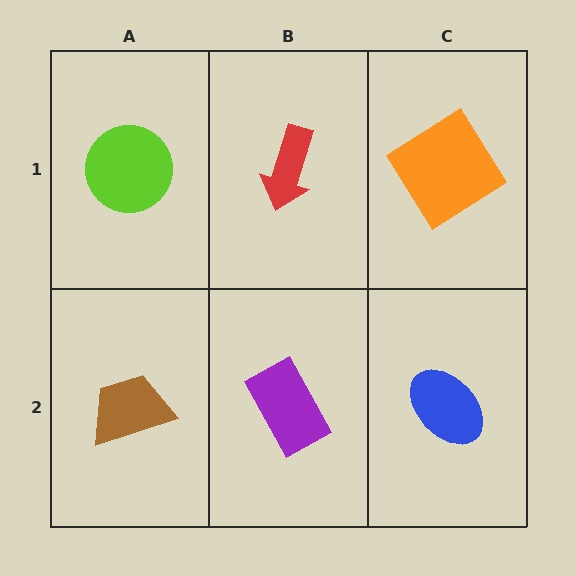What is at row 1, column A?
A lime circle.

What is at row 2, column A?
A brown trapezoid.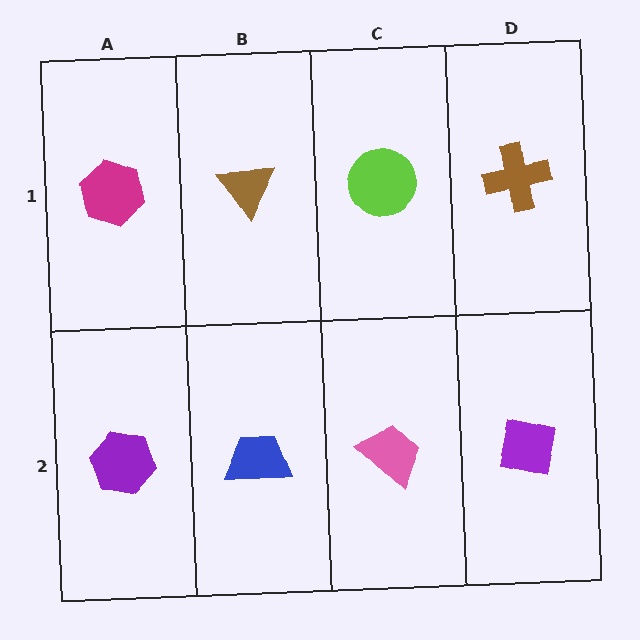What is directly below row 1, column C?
A pink trapezoid.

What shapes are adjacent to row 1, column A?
A purple hexagon (row 2, column A), a brown triangle (row 1, column B).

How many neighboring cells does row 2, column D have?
2.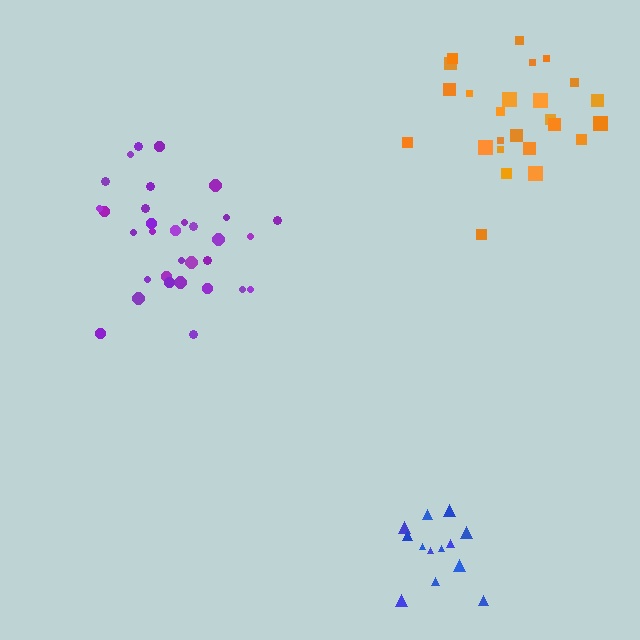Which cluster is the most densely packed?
Purple.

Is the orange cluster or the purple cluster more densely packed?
Purple.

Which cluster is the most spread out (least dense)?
Orange.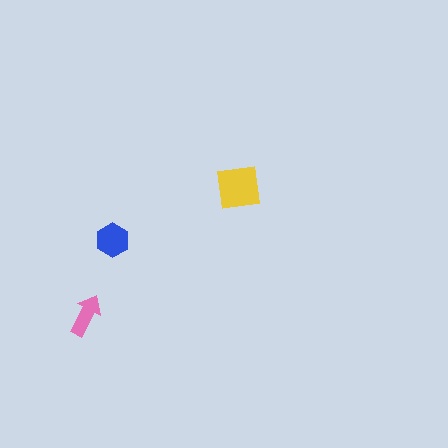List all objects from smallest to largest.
The pink arrow, the blue hexagon, the yellow square.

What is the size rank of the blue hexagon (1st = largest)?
2nd.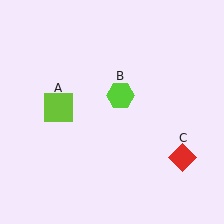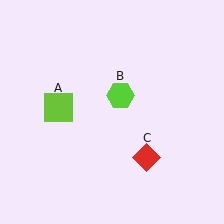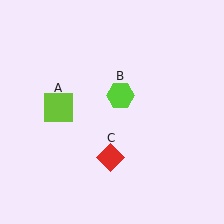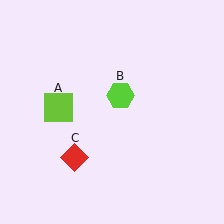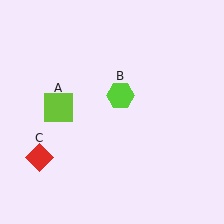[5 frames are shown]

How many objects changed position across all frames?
1 object changed position: red diamond (object C).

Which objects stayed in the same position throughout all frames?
Lime square (object A) and lime hexagon (object B) remained stationary.